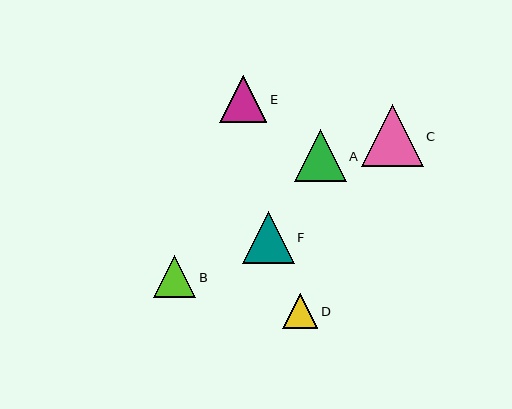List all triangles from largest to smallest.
From largest to smallest: C, A, F, E, B, D.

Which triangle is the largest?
Triangle C is the largest with a size of approximately 61 pixels.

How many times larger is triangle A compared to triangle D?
Triangle A is approximately 1.5 times the size of triangle D.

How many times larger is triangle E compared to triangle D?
Triangle E is approximately 1.3 times the size of triangle D.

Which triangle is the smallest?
Triangle D is the smallest with a size of approximately 35 pixels.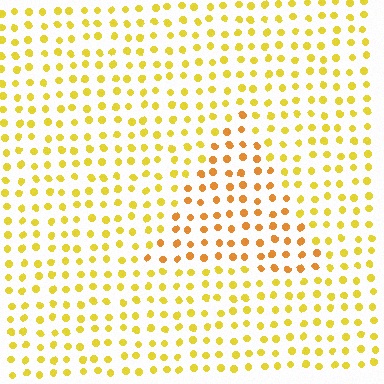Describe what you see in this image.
The image is filled with small yellow elements in a uniform arrangement. A triangle-shaped region is visible where the elements are tinted to a slightly different hue, forming a subtle color boundary.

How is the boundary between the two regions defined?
The boundary is defined purely by a slight shift in hue (about 25 degrees). Spacing, size, and orientation are identical on both sides.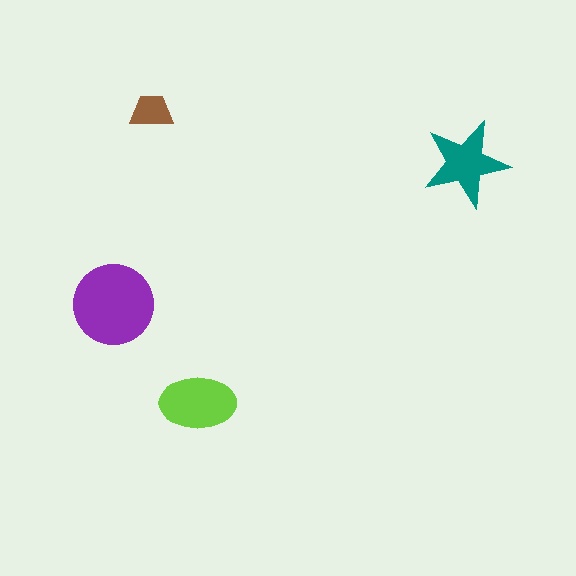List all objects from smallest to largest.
The brown trapezoid, the teal star, the lime ellipse, the purple circle.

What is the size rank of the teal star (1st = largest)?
3rd.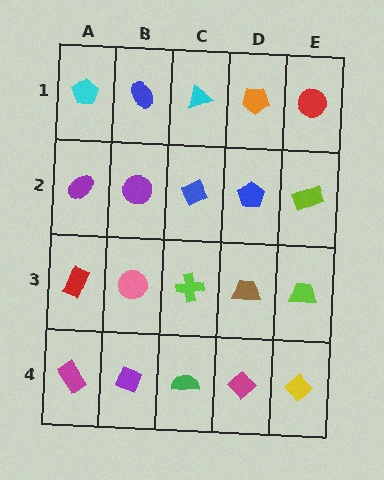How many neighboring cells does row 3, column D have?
4.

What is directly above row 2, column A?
A cyan pentagon.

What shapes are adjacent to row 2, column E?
A red circle (row 1, column E), a lime trapezoid (row 3, column E), a blue pentagon (row 2, column D).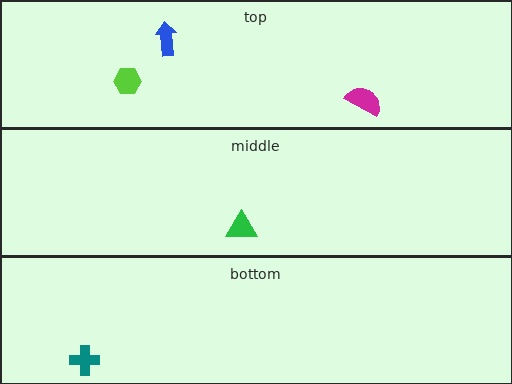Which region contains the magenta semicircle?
The top region.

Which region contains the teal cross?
The bottom region.